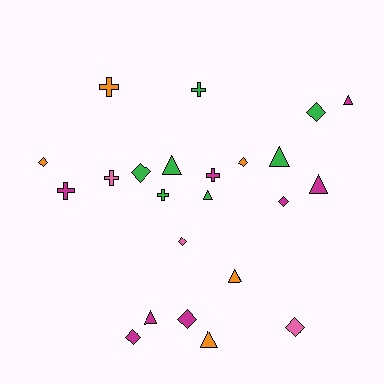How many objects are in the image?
There are 23 objects.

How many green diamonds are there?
There are 2 green diamonds.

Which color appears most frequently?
Magenta, with 8 objects.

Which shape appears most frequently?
Diamond, with 9 objects.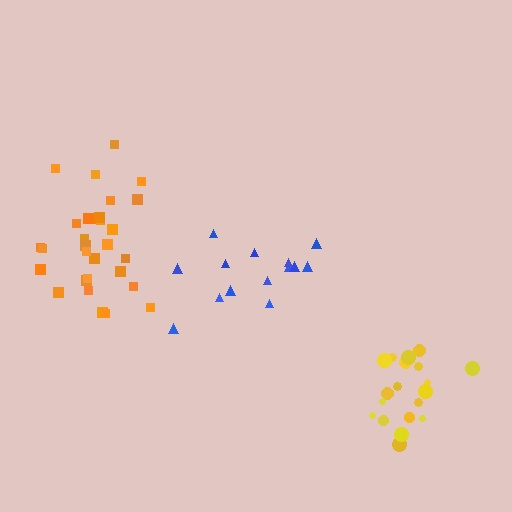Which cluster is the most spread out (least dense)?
Blue.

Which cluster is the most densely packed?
Yellow.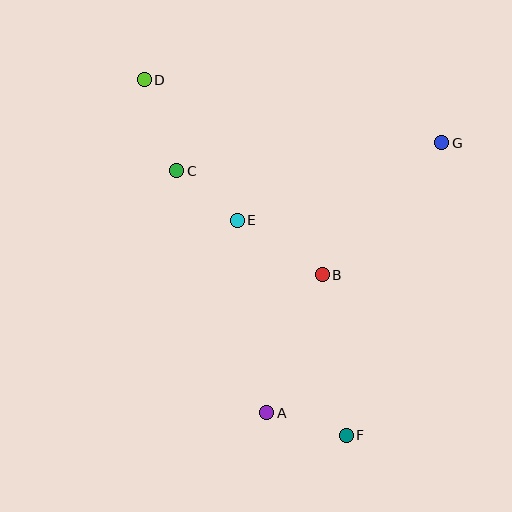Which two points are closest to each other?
Points C and E are closest to each other.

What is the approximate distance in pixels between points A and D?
The distance between A and D is approximately 355 pixels.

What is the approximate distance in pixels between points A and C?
The distance between A and C is approximately 258 pixels.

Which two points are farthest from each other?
Points D and F are farthest from each other.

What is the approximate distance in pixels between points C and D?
The distance between C and D is approximately 97 pixels.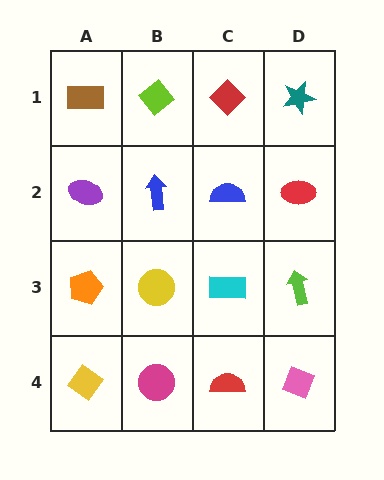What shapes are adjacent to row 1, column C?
A blue semicircle (row 2, column C), a lime diamond (row 1, column B), a teal star (row 1, column D).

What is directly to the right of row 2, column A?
A blue arrow.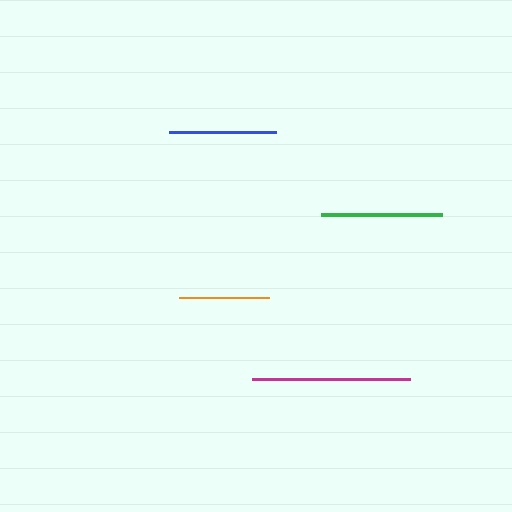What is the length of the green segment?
The green segment is approximately 121 pixels long.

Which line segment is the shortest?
The orange line is the shortest at approximately 90 pixels.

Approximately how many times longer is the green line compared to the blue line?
The green line is approximately 1.1 times the length of the blue line.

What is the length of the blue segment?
The blue segment is approximately 108 pixels long.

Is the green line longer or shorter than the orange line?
The green line is longer than the orange line.